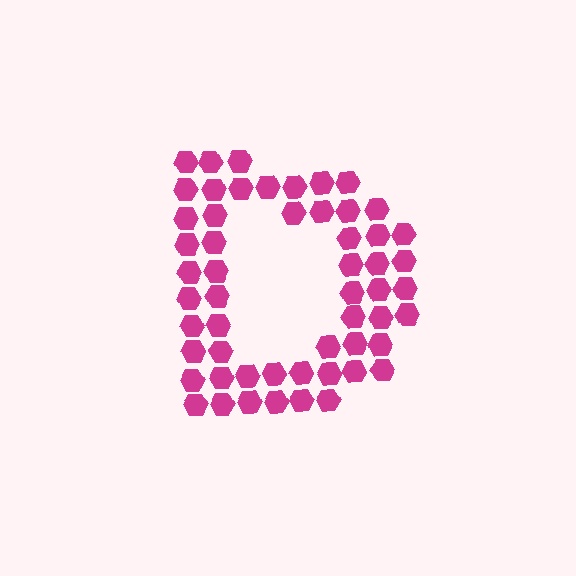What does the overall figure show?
The overall figure shows the letter D.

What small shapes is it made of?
It is made of small hexagons.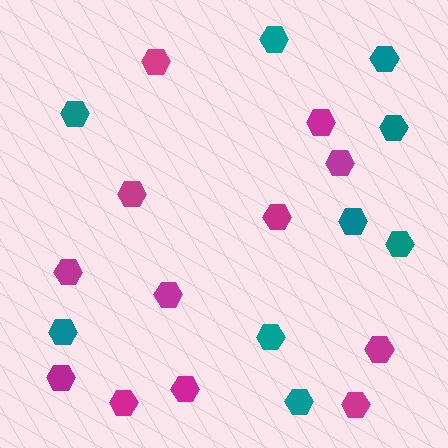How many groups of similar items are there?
There are 2 groups: one group of magenta hexagons (12) and one group of teal hexagons (9).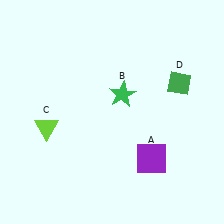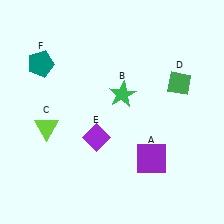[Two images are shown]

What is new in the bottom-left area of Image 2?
A purple diamond (E) was added in the bottom-left area of Image 2.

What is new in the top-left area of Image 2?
A teal pentagon (F) was added in the top-left area of Image 2.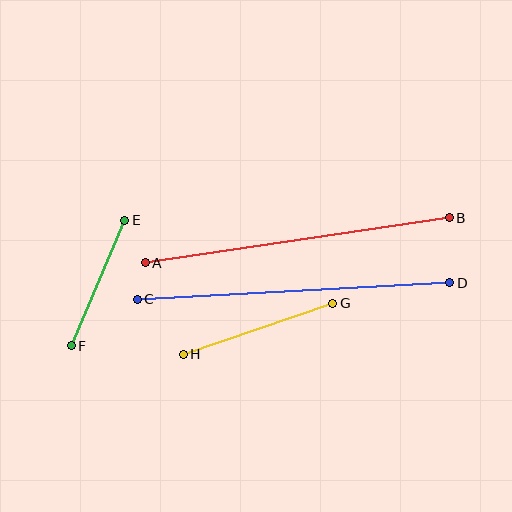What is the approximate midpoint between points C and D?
The midpoint is at approximately (293, 291) pixels.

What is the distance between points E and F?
The distance is approximately 137 pixels.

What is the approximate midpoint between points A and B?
The midpoint is at approximately (297, 240) pixels.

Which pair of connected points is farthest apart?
Points C and D are farthest apart.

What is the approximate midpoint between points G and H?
The midpoint is at approximately (258, 329) pixels.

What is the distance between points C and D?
The distance is approximately 313 pixels.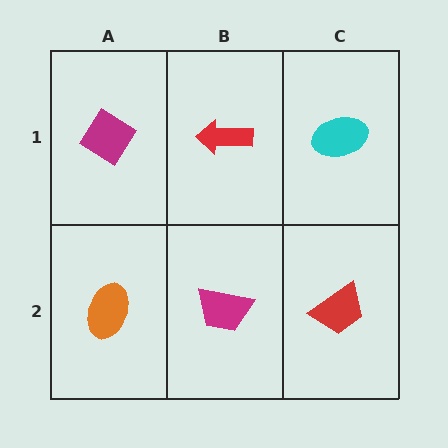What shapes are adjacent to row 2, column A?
A magenta diamond (row 1, column A), a magenta trapezoid (row 2, column B).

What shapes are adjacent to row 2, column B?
A red arrow (row 1, column B), an orange ellipse (row 2, column A), a red trapezoid (row 2, column C).